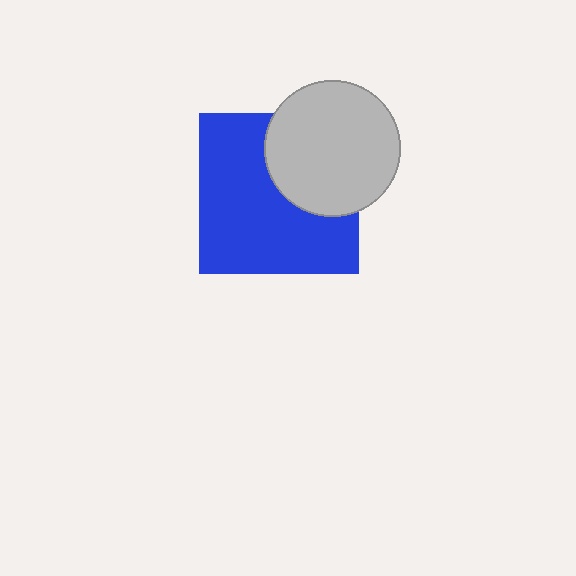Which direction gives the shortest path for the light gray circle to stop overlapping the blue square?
Moving toward the upper-right gives the shortest separation.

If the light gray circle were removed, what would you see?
You would see the complete blue square.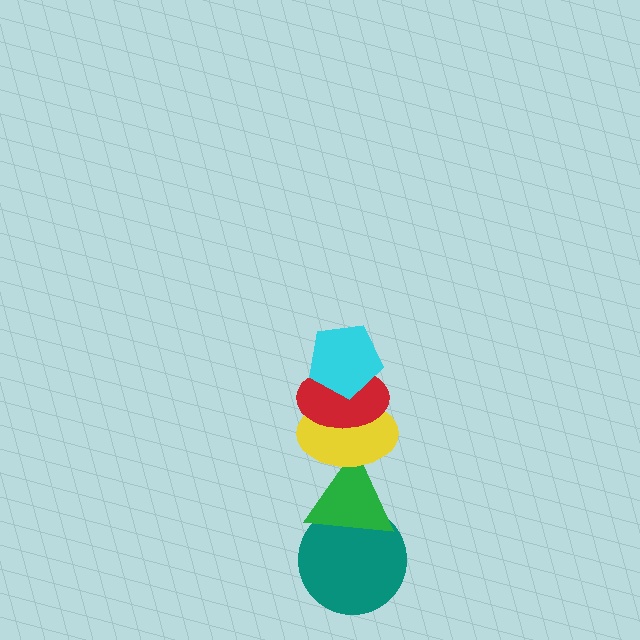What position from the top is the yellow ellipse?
The yellow ellipse is 3rd from the top.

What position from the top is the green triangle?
The green triangle is 4th from the top.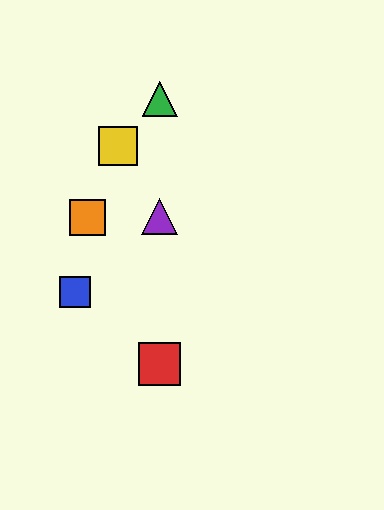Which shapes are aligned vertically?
The red square, the green triangle, the purple triangle are aligned vertically.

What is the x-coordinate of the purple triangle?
The purple triangle is at x≈160.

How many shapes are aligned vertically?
3 shapes (the red square, the green triangle, the purple triangle) are aligned vertically.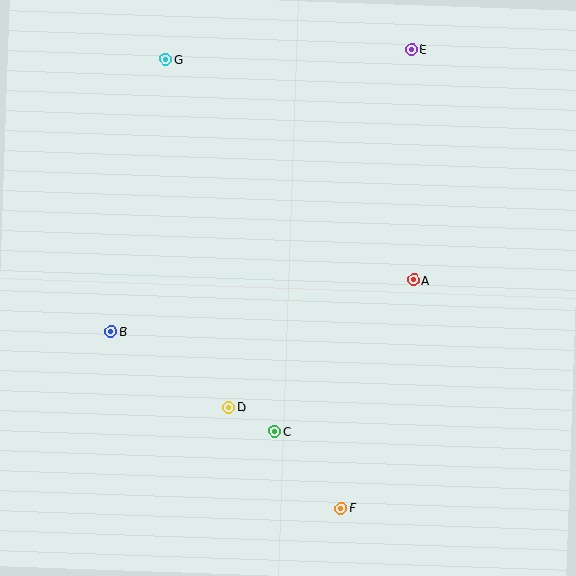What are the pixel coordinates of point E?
Point E is at (412, 49).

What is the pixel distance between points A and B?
The distance between A and B is 307 pixels.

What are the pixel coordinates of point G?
Point G is at (166, 59).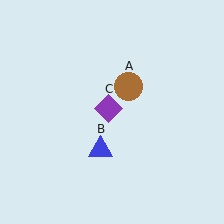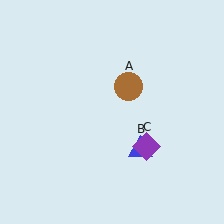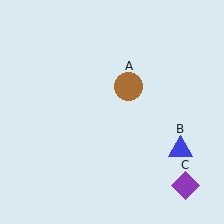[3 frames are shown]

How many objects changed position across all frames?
2 objects changed position: blue triangle (object B), purple diamond (object C).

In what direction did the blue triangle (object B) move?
The blue triangle (object B) moved right.